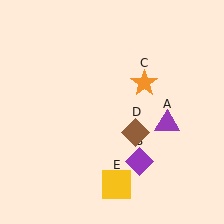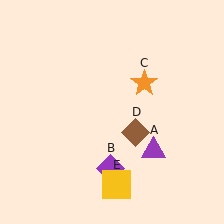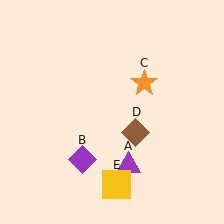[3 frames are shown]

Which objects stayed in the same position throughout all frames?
Orange star (object C) and brown diamond (object D) and yellow square (object E) remained stationary.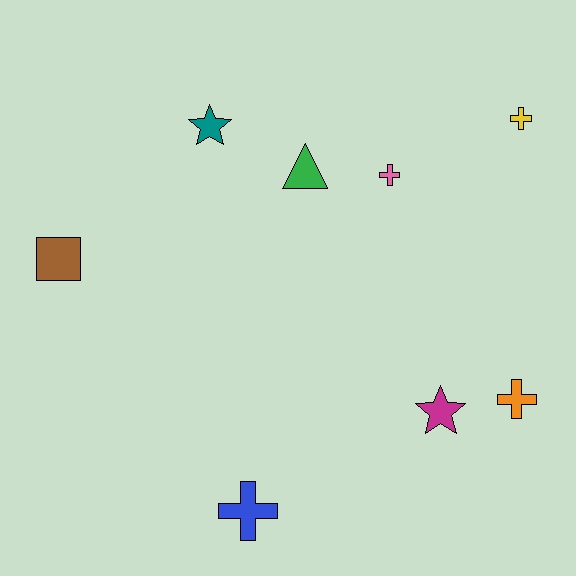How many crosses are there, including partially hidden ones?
There are 4 crosses.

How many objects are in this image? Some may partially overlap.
There are 8 objects.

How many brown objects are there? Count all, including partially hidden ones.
There is 1 brown object.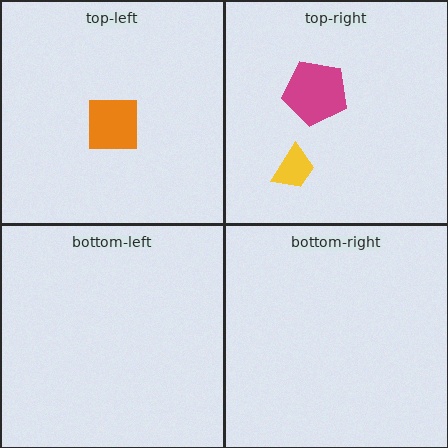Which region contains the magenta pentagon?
The top-right region.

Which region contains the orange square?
The top-left region.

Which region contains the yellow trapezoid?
The top-right region.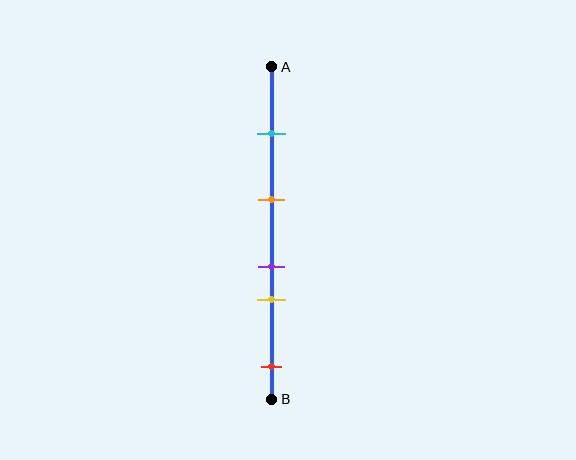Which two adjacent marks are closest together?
The purple and yellow marks are the closest adjacent pair.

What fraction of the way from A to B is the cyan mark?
The cyan mark is approximately 20% (0.2) of the way from A to B.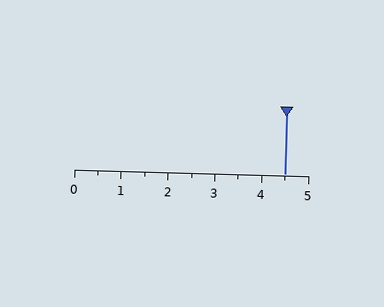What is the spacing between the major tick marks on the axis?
The major ticks are spaced 1 apart.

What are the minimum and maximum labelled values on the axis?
The axis runs from 0 to 5.